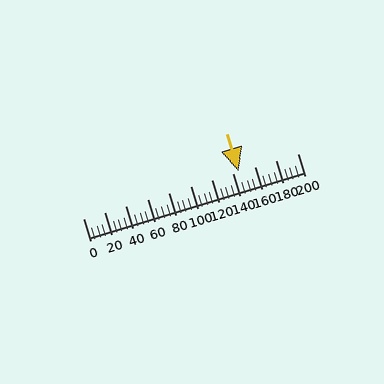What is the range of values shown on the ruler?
The ruler shows values from 0 to 200.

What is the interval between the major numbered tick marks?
The major tick marks are spaced 20 units apart.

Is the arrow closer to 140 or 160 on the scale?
The arrow is closer to 140.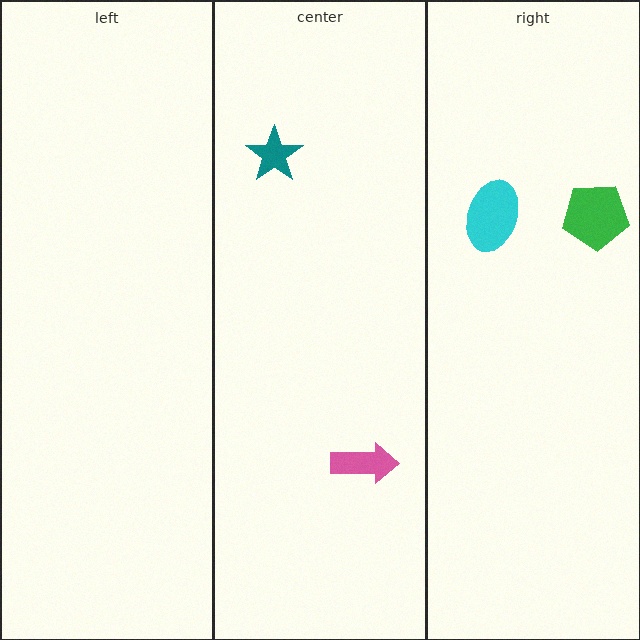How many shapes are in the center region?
2.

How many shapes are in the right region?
2.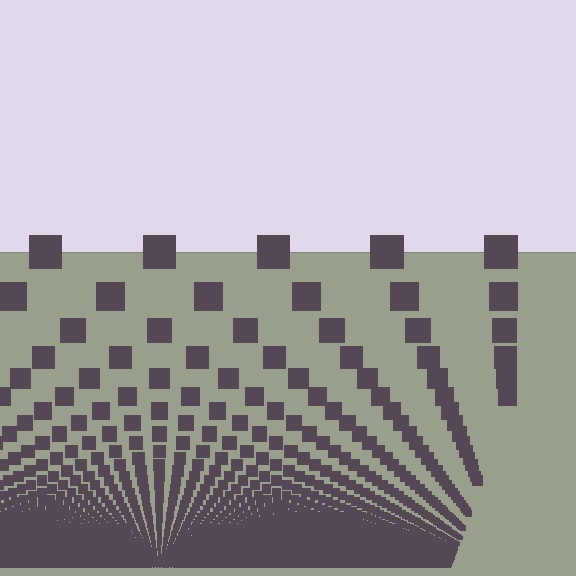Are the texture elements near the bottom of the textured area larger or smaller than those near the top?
Smaller. The gradient is inverted — elements near the bottom are smaller and denser.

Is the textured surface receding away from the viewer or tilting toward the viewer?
The surface appears to tilt toward the viewer. Texture elements get larger and sparser toward the top.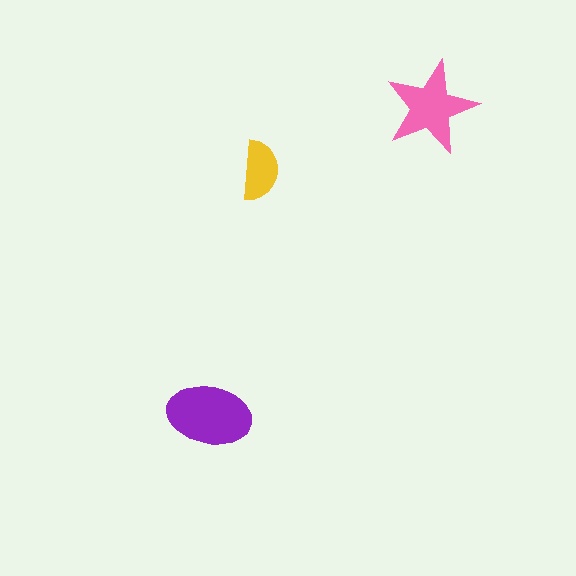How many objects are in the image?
There are 3 objects in the image.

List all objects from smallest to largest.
The yellow semicircle, the pink star, the purple ellipse.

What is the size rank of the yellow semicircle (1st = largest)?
3rd.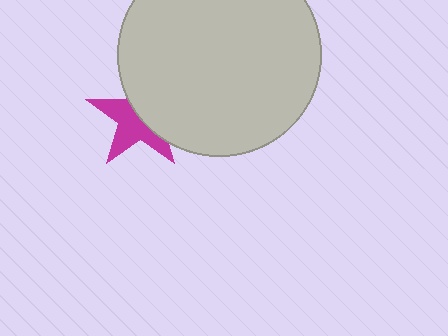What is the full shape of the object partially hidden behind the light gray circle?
The partially hidden object is a magenta star.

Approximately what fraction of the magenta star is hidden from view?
Roughly 48% of the magenta star is hidden behind the light gray circle.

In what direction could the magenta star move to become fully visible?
The magenta star could move left. That would shift it out from behind the light gray circle entirely.